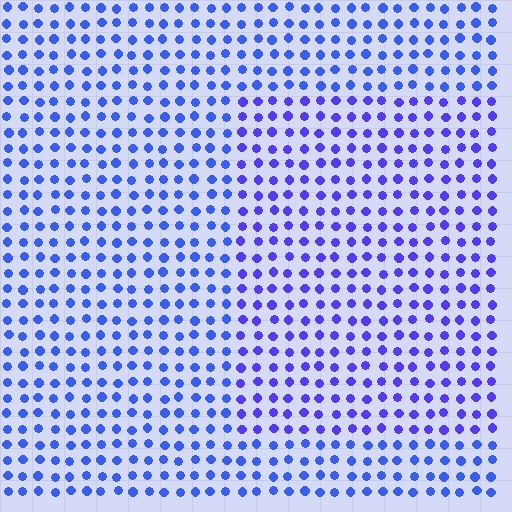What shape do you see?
I see a rectangle.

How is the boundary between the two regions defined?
The boundary is defined purely by a slight shift in hue (about 22 degrees). Spacing, size, and orientation are identical on both sides.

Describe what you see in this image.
The image is filled with small blue elements in a uniform arrangement. A rectangle-shaped region is visible where the elements are tinted to a slightly different hue, forming a subtle color boundary.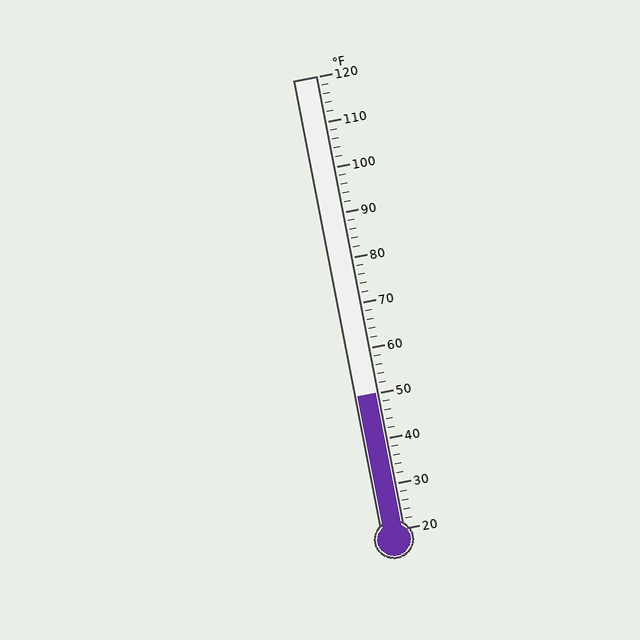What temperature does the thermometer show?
The thermometer shows approximately 50°F.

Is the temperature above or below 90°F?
The temperature is below 90°F.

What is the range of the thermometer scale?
The thermometer scale ranges from 20°F to 120°F.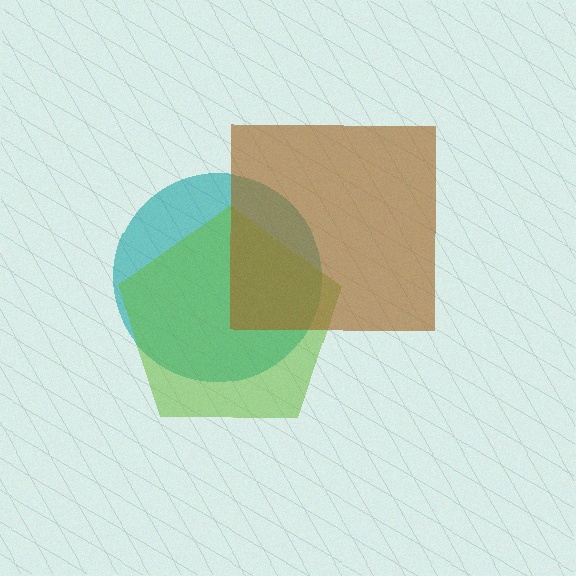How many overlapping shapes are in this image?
There are 3 overlapping shapes in the image.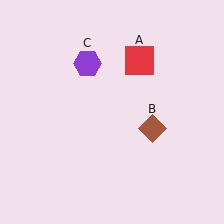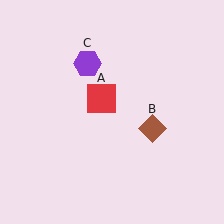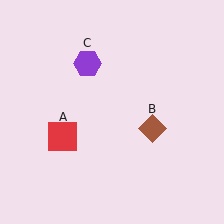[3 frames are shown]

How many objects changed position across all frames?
1 object changed position: red square (object A).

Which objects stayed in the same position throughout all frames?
Brown diamond (object B) and purple hexagon (object C) remained stationary.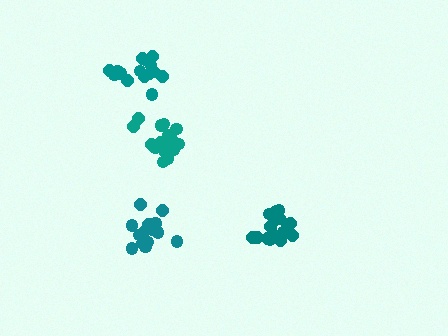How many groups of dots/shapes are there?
There are 4 groups.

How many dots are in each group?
Group 1: 16 dots, Group 2: 17 dots, Group 3: 15 dots, Group 4: 18 dots (66 total).